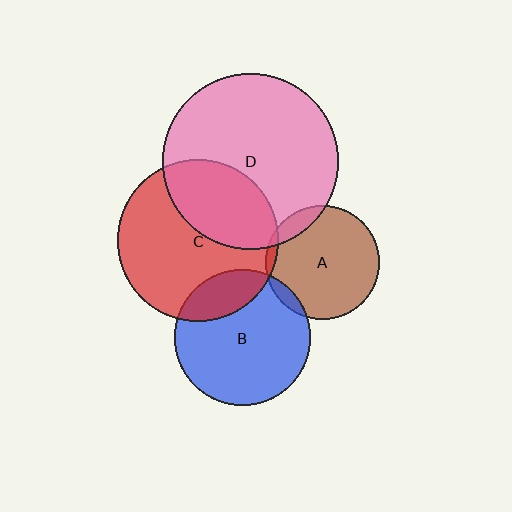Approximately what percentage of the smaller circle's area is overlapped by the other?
Approximately 5%.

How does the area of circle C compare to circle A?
Approximately 2.0 times.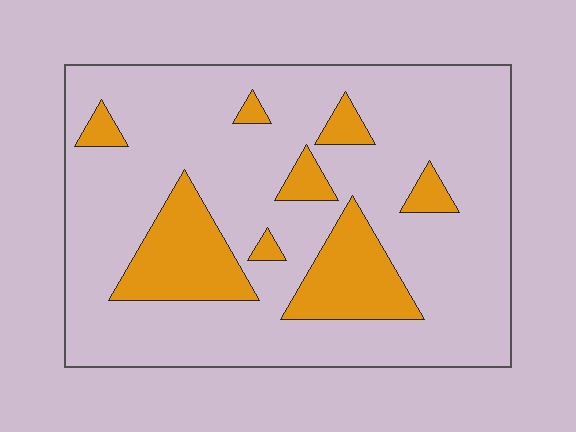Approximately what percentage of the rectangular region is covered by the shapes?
Approximately 20%.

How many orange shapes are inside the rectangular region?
8.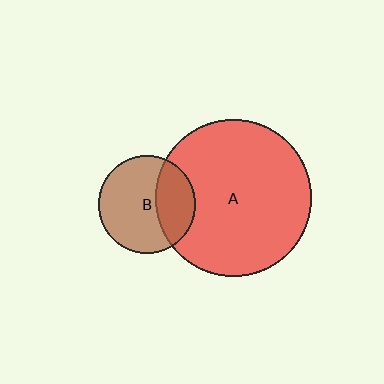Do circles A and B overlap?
Yes.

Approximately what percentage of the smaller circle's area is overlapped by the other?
Approximately 35%.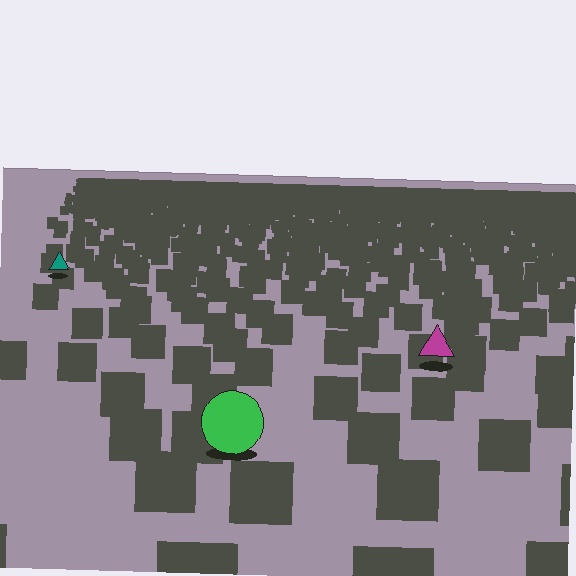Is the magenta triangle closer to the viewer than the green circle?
No. The green circle is closer — you can tell from the texture gradient: the ground texture is coarser near it.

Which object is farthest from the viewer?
The teal triangle is farthest from the viewer. It appears smaller and the ground texture around it is denser.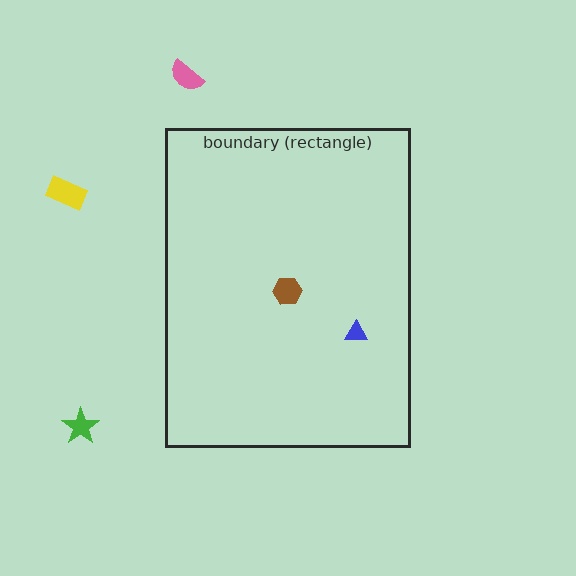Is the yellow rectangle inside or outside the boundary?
Outside.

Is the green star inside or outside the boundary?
Outside.